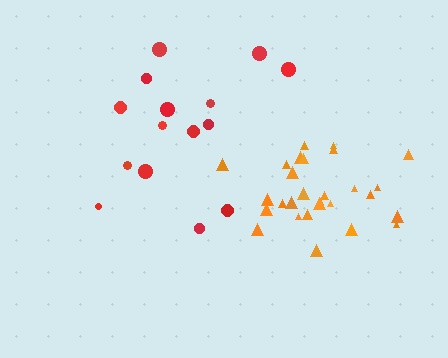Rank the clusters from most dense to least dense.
orange, red.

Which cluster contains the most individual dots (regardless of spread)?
Orange (28).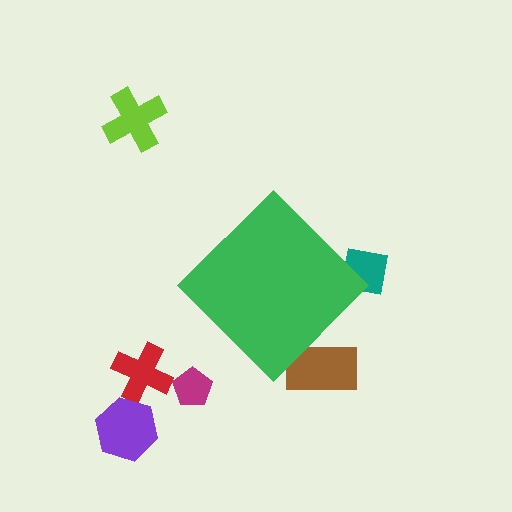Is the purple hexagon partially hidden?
No, the purple hexagon is fully visible.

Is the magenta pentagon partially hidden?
No, the magenta pentagon is fully visible.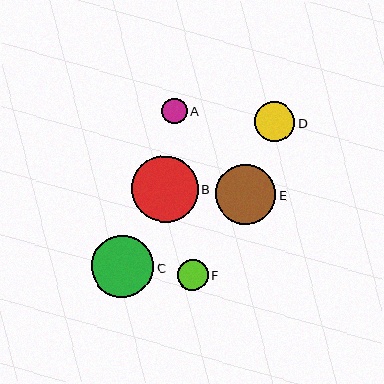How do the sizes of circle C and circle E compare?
Circle C and circle E are approximately the same size.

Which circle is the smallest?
Circle A is the smallest with a size of approximately 25 pixels.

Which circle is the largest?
Circle B is the largest with a size of approximately 67 pixels.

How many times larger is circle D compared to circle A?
Circle D is approximately 1.6 times the size of circle A.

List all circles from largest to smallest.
From largest to smallest: B, C, E, D, F, A.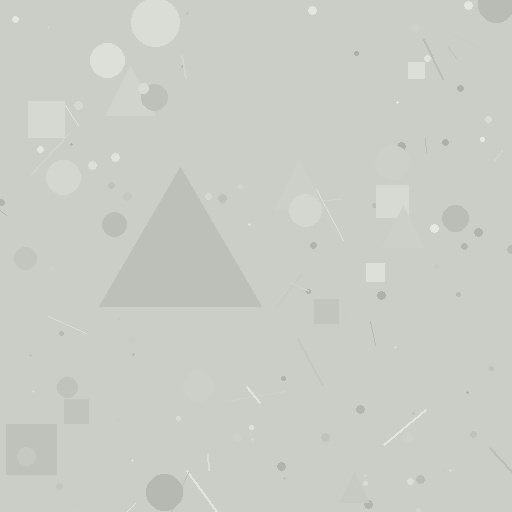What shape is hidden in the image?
A triangle is hidden in the image.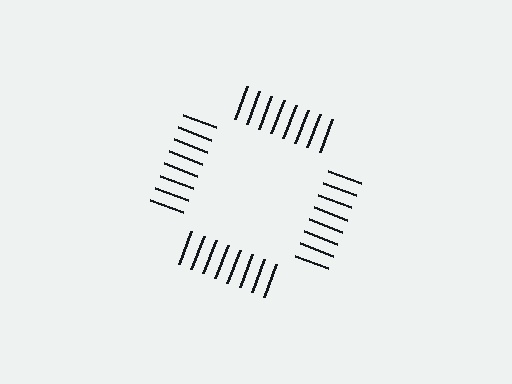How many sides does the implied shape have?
4 sides — the line-ends trace a square.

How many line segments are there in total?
32 — 8 along each of the 4 edges.